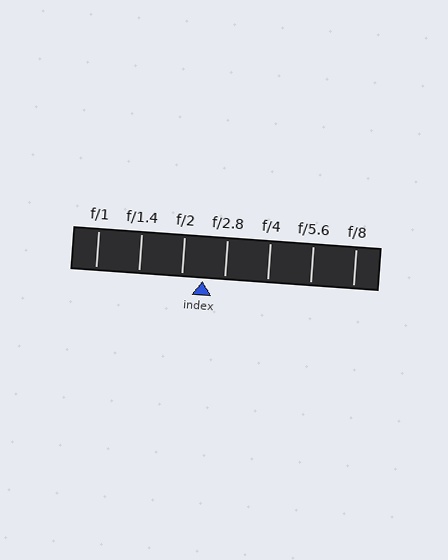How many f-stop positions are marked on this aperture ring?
There are 7 f-stop positions marked.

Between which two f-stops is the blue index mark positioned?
The index mark is between f/2 and f/2.8.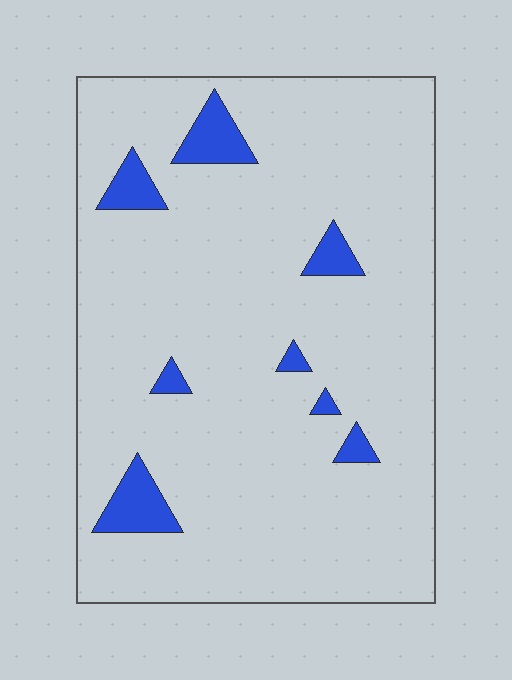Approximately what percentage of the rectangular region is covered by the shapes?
Approximately 10%.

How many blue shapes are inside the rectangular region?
8.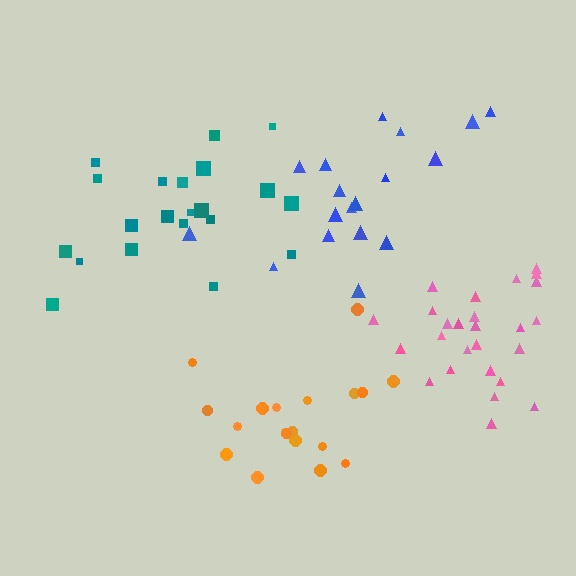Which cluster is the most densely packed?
Pink.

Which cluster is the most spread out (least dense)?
Teal.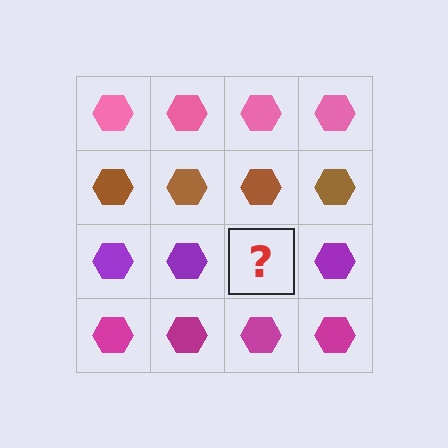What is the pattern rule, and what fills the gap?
The rule is that each row has a consistent color. The gap should be filled with a purple hexagon.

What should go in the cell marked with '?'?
The missing cell should contain a purple hexagon.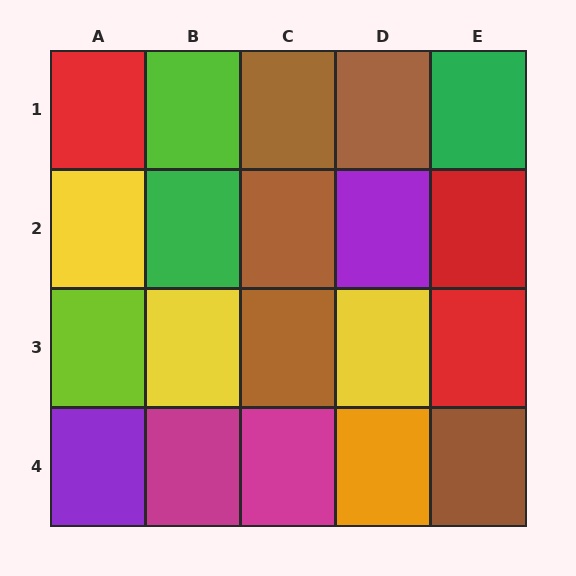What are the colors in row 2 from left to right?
Yellow, green, brown, purple, red.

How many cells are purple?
2 cells are purple.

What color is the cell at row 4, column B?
Magenta.